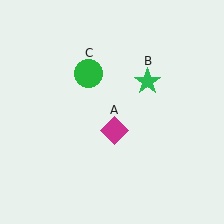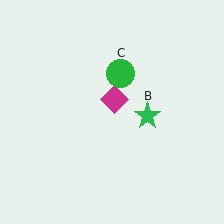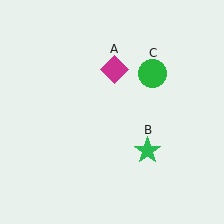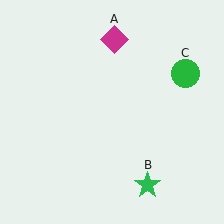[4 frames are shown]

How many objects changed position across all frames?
3 objects changed position: magenta diamond (object A), green star (object B), green circle (object C).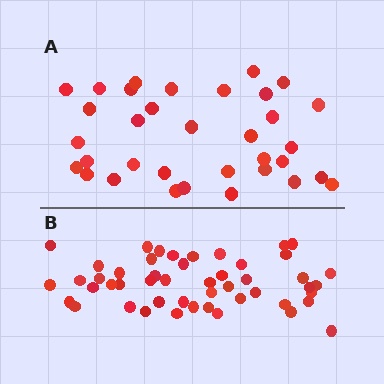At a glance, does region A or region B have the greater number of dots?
Region B (the bottom region) has more dots.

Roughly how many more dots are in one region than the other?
Region B has approximately 15 more dots than region A.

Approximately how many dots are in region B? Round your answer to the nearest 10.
About 50 dots. (The exact count is 49, which rounds to 50.)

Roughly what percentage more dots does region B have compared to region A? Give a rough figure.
About 45% more.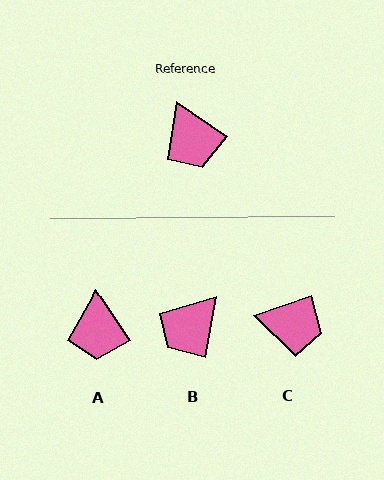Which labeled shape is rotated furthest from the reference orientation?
B, about 65 degrees away.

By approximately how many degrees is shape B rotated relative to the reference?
Approximately 65 degrees clockwise.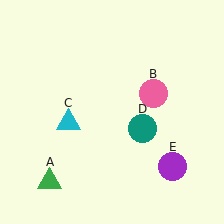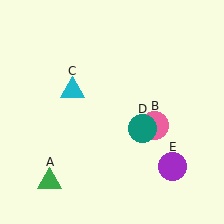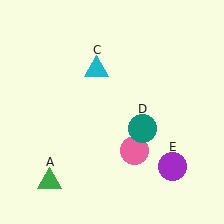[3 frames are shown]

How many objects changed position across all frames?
2 objects changed position: pink circle (object B), cyan triangle (object C).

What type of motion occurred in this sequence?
The pink circle (object B), cyan triangle (object C) rotated clockwise around the center of the scene.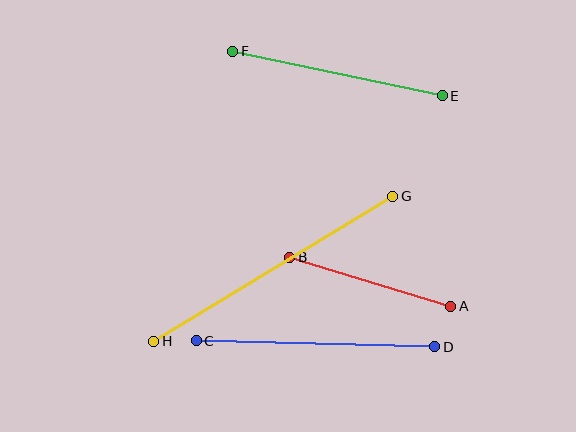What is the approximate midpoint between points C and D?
The midpoint is at approximately (315, 344) pixels.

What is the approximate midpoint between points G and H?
The midpoint is at approximately (273, 269) pixels.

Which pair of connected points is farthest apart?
Points G and H are farthest apart.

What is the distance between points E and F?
The distance is approximately 214 pixels.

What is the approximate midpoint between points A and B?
The midpoint is at approximately (370, 282) pixels.